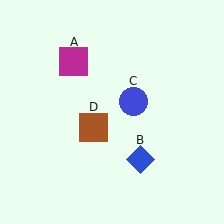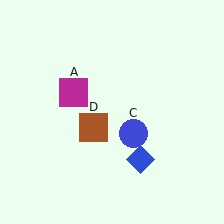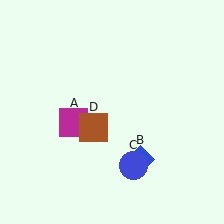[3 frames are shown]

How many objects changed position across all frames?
2 objects changed position: magenta square (object A), blue circle (object C).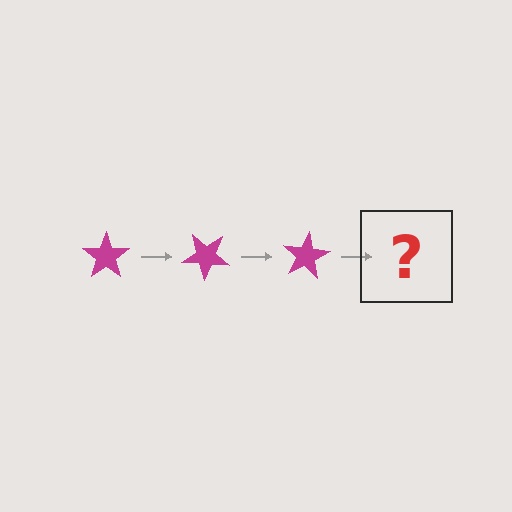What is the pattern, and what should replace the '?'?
The pattern is that the star rotates 40 degrees each step. The '?' should be a magenta star rotated 120 degrees.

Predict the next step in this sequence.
The next step is a magenta star rotated 120 degrees.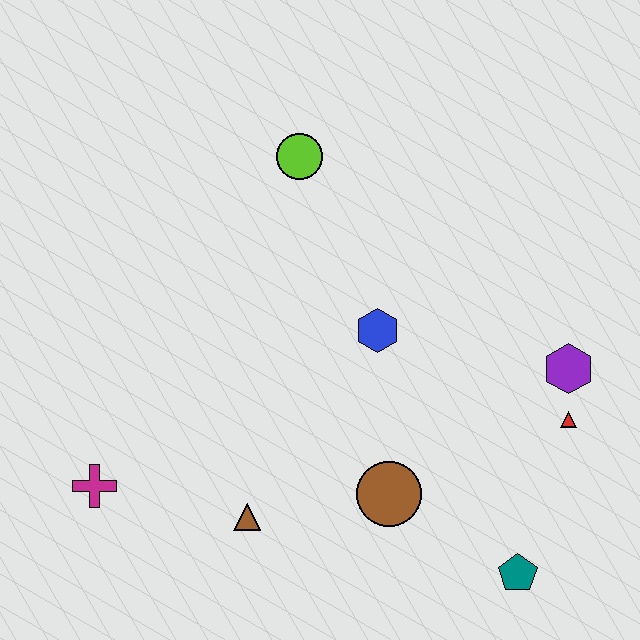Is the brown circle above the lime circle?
No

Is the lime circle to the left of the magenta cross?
No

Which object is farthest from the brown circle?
The lime circle is farthest from the brown circle.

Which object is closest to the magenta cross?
The brown triangle is closest to the magenta cross.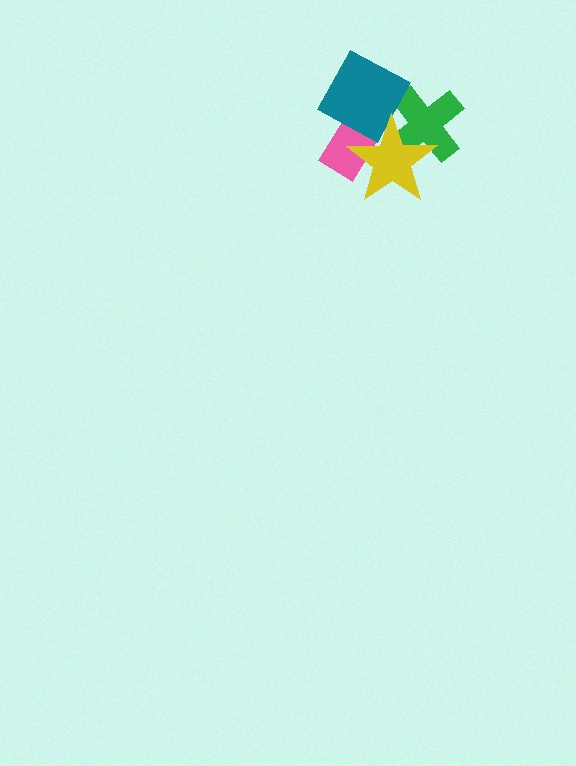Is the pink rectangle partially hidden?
Yes, it is partially covered by another shape.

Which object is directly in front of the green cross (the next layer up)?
The teal diamond is directly in front of the green cross.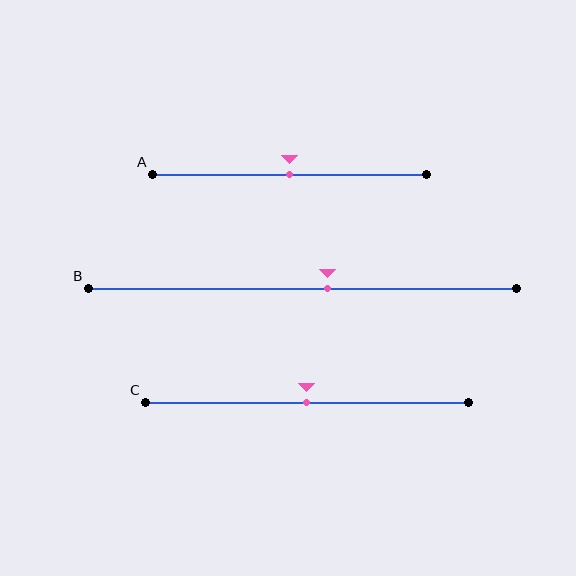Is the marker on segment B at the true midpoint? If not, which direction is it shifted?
No, the marker on segment B is shifted to the right by about 6% of the segment length.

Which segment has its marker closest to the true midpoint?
Segment A has its marker closest to the true midpoint.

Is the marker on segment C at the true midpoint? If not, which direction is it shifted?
Yes, the marker on segment C is at the true midpoint.